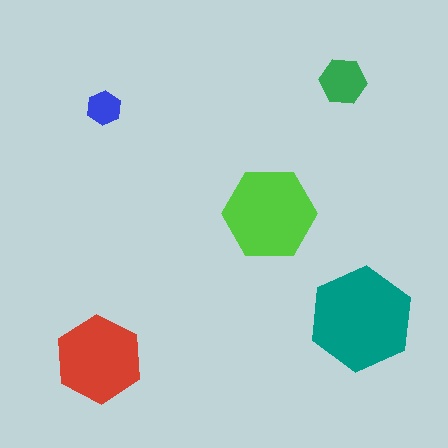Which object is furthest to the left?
The red hexagon is leftmost.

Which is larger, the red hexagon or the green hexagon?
The red one.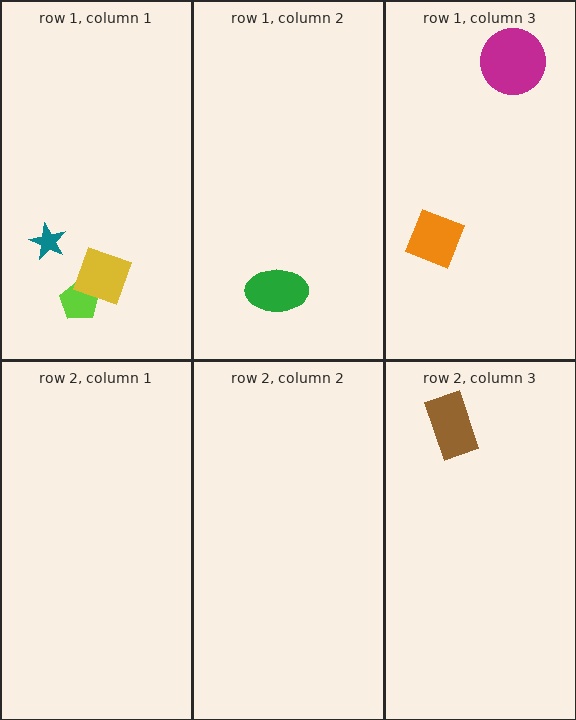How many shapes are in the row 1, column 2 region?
1.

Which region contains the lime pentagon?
The row 1, column 1 region.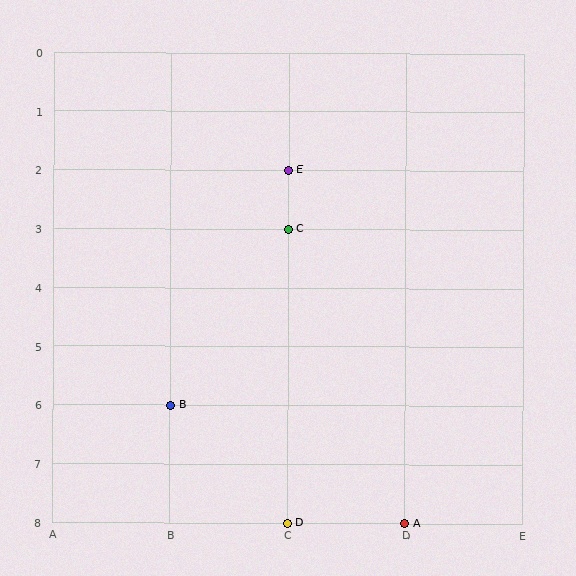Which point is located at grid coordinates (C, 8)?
Point D is at (C, 8).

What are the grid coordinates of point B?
Point B is at grid coordinates (B, 6).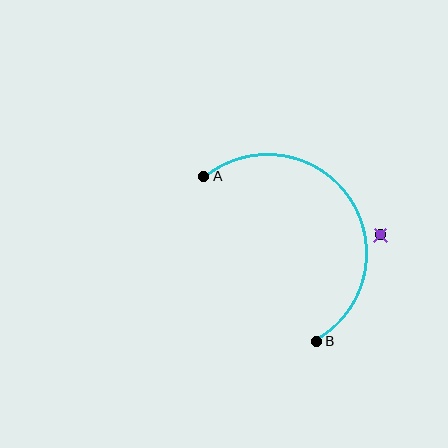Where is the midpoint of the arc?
The arc midpoint is the point on the curve farthest from the straight line joining A and B. It sits above and to the right of that line.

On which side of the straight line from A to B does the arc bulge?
The arc bulges above and to the right of the straight line connecting A and B.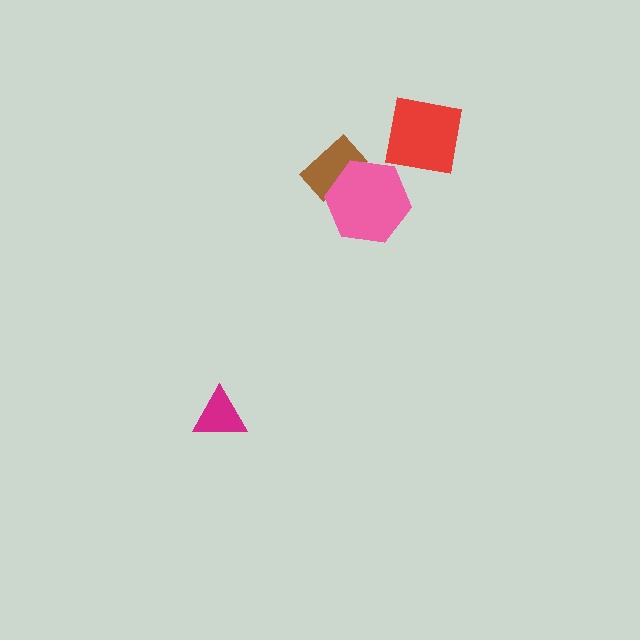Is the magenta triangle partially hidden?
No, no other shape covers it.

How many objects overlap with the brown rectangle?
1 object overlaps with the brown rectangle.